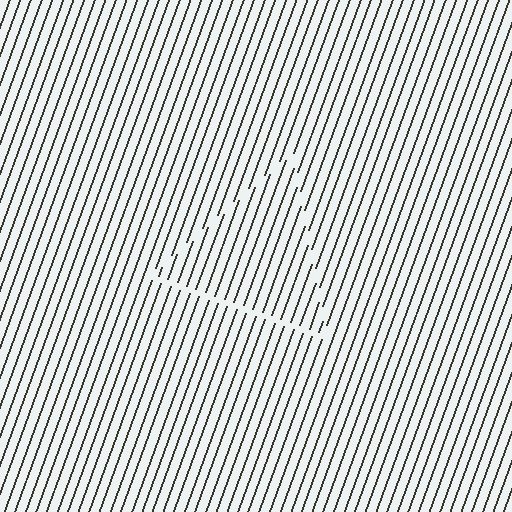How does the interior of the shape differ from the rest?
The interior of the shape contains the same grating, shifted by half a period — the contour is defined by the phase discontinuity where line-ends from the inner and outer gratings abut.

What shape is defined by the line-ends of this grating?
An illusory triangle. The interior of the shape contains the same grating, shifted by half a period — the contour is defined by the phase discontinuity where line-ends from the inner and outer gratings abut.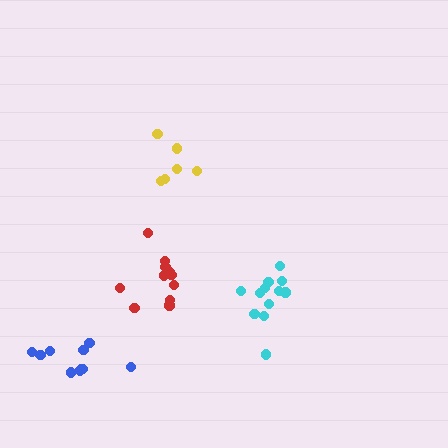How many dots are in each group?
Group 1: 10 dots, Group 2: 6 dots, Group 3: 11 dots, Group 4: 12 dots (39 total).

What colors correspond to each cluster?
The clusters are colored: blue, yellow, red, cyan.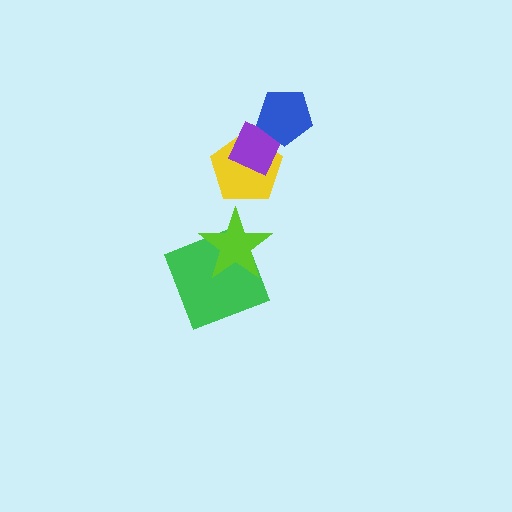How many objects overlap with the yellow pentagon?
1 object overlaps with the yellow pentagon.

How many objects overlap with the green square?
1 object overlaps with the green square.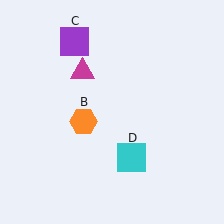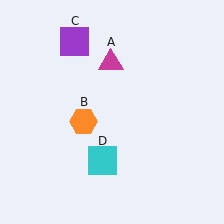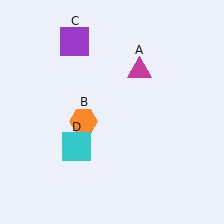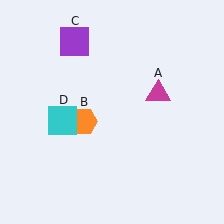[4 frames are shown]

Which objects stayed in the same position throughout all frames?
Orange hexagon (object B) and purple square (object C) remained stationary.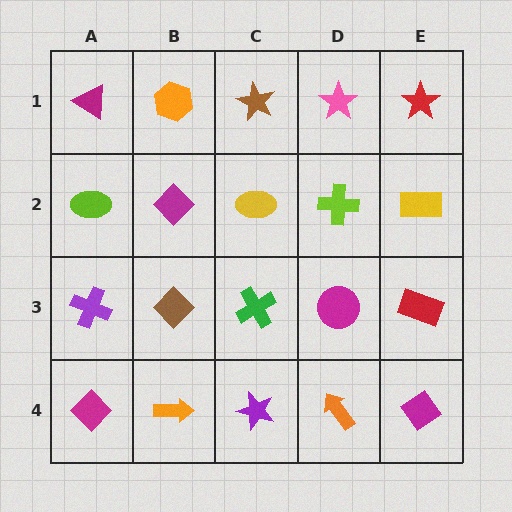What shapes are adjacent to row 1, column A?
A lime ellipse (row 2, column A), an orange hexagon (row 1, column B).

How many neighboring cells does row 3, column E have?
3.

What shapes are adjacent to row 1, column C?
A yellow ellipse (row 2, column C), an orange hexagon (row 1, column B), a pink star (row 1, column D).